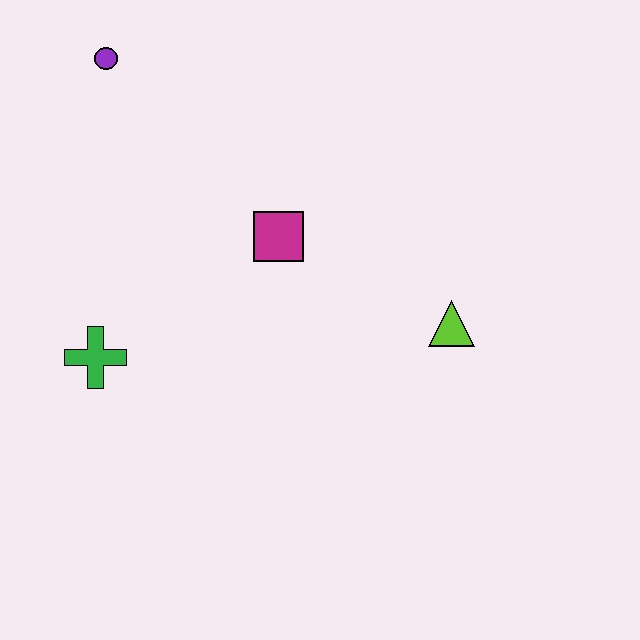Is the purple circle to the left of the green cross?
No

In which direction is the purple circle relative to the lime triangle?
The purple circle is to the left of the lime triangle.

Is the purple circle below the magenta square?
No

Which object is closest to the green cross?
The magenta square is closest to the green cross.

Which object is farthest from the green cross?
The lime triangle is farthest from the green cross.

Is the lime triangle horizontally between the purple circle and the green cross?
No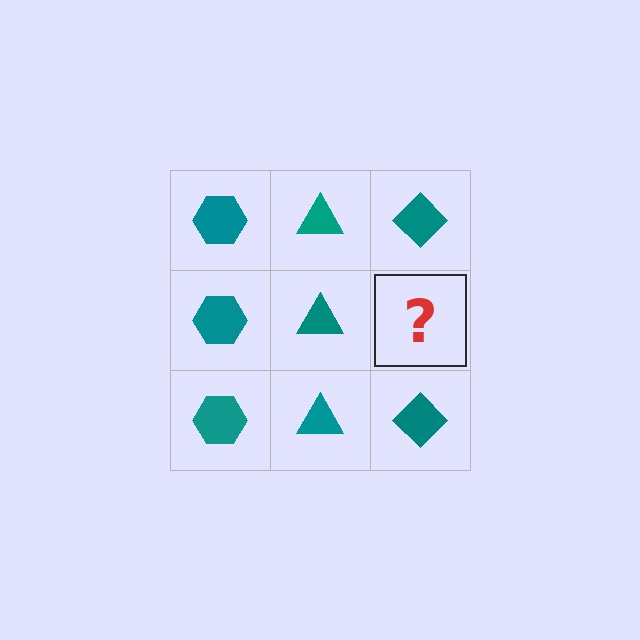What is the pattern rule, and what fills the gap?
The rule is that each column has a consistent shape. The gap should be filled with a teal diamond.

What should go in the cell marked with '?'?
The missing cell should contain a teal diamond.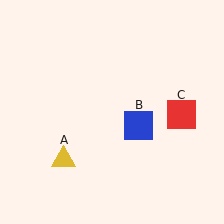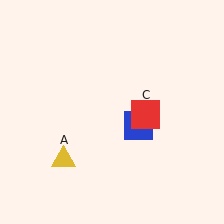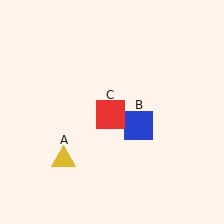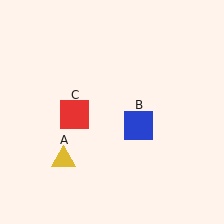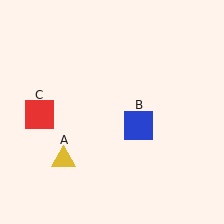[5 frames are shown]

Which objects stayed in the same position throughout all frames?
Yellow triangle (object A) and blue square (object B) remained stationary.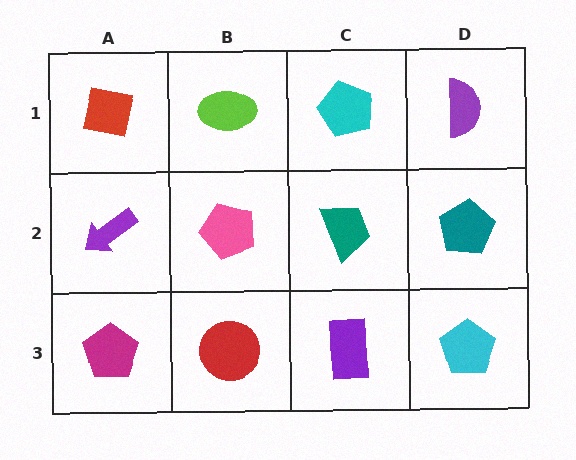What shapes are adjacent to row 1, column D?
A teal pentagon (row 2, column D), a cyan pentagon (row 1, column C).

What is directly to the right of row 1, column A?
A lime ellipse.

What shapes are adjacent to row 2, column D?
A purple semicircle (row 1, column D), a cyan pentagon (row 3, column D), a teal trapezoid (row 2, column C).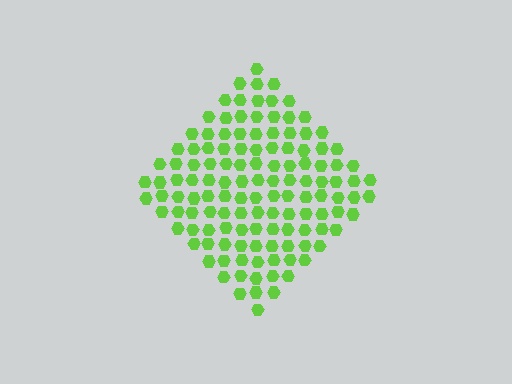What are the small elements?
The small elements are hexagons.